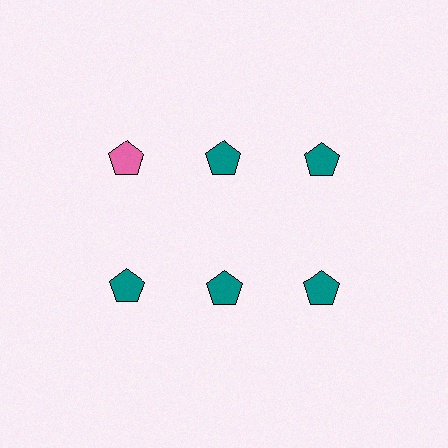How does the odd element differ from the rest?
It has a different color: pink instead of teal.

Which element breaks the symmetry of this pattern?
The pink pentagon in the top row, leftmost column breaks the symmetry. All other shapes are teal pentagons.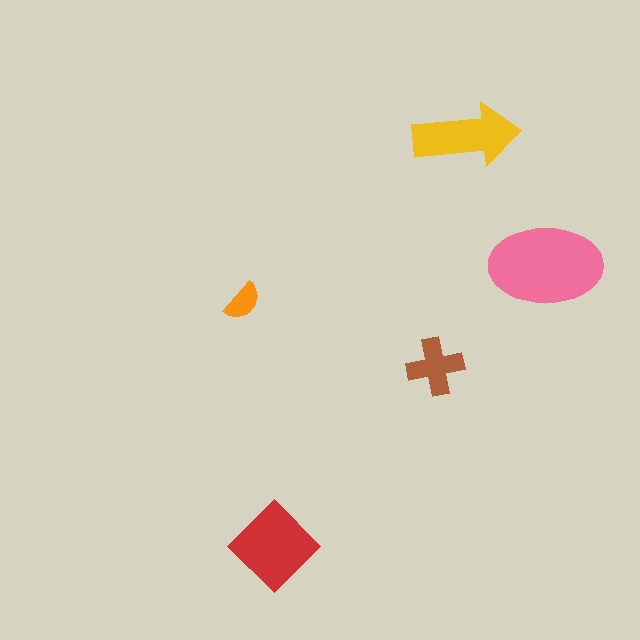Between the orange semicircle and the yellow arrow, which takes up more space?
The yellow arrow.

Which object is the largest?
The pink ellipse.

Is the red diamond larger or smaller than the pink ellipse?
Smaller.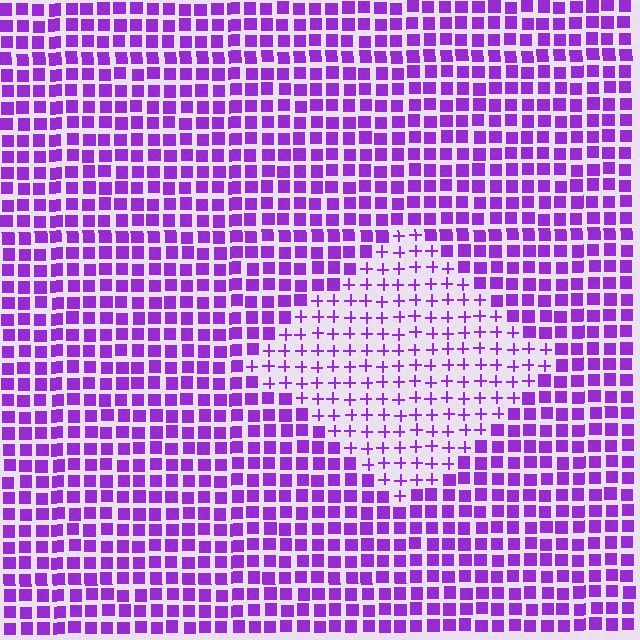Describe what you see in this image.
The image is filled with small purple elements arranged in a uniform grid. A diamond-shaped region contains plus signs, while the surrounding area contains squares. The boundary is defined purely by the change in element shape.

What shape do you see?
I see a diamond.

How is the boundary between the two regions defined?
The boundary is defined by a change in element shape: plus signs inside vs. squares outside. All elements share the same color and spacing.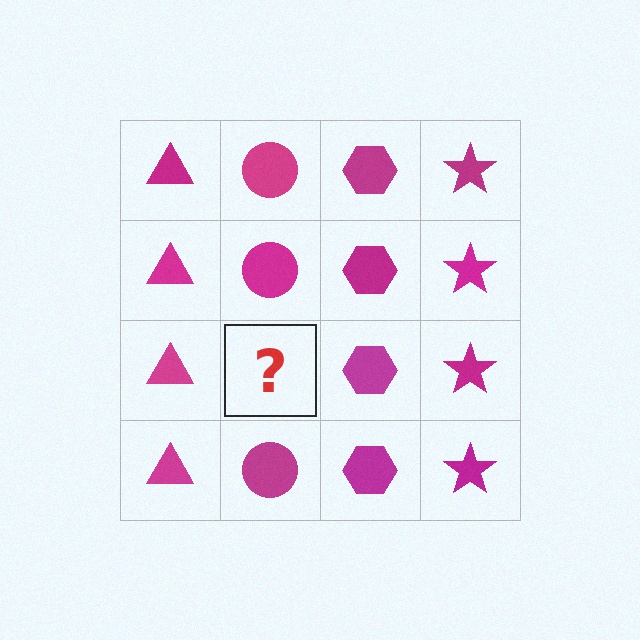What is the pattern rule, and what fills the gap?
The rule is that each column has a consistent shape. The gap should be filled with a magenta circle.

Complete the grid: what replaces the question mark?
The question mark should be replaced with a magenta circle.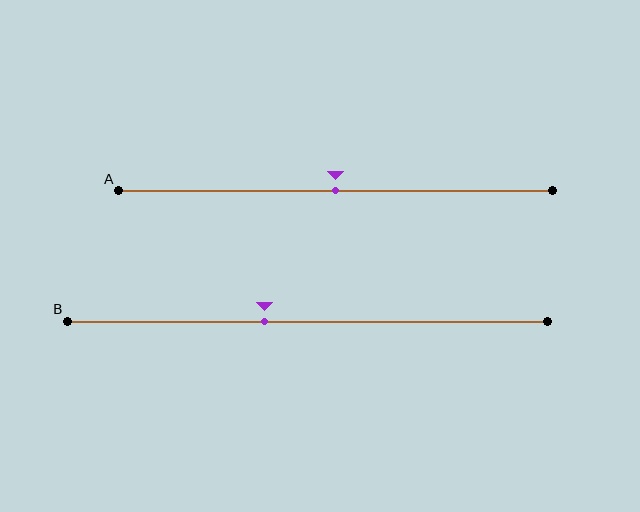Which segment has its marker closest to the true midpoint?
Segment A has its marker closest to the true midpoint.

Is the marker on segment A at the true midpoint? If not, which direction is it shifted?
Yes, the marker on segment A is at the true midpoint.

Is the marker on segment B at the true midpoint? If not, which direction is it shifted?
No, the marker on segment B is shifted to the left by about 9% of the segment length.